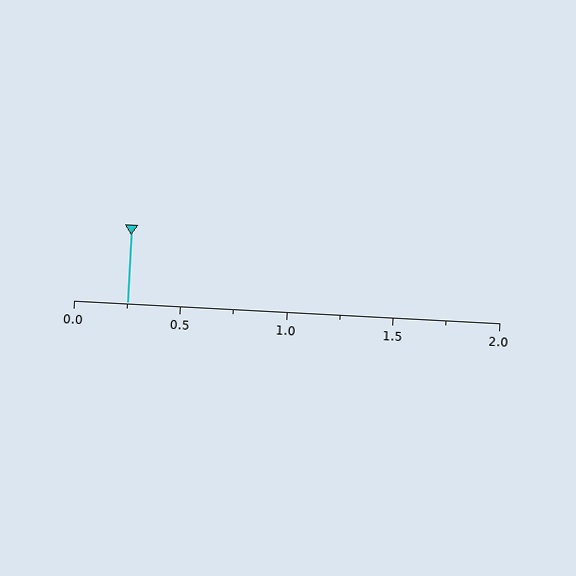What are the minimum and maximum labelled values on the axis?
The axis runs from 0.0 to 2.0.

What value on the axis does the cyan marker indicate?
The marker indicates approximately 0.25.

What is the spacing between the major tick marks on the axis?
The major ticks are spaced 0.5 apart.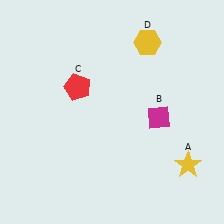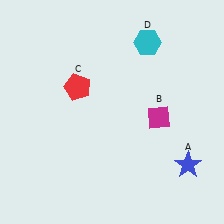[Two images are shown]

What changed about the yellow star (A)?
In Image 1, A is yellow. In Image 2, it changed to blue.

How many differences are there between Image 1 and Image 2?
There are 2 differences between the two images.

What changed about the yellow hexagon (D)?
In Image 1, D is yellow. In Image 2, it changed to cyan.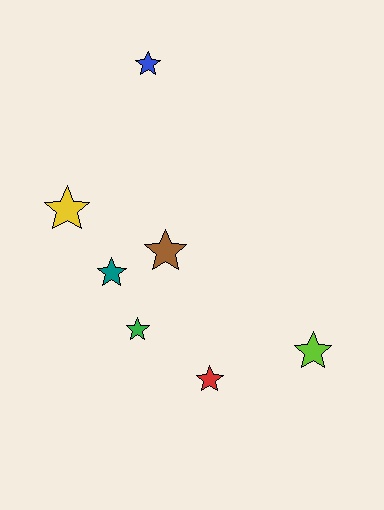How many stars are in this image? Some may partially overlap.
There are 7 stars.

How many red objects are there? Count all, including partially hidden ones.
There is 1 red object.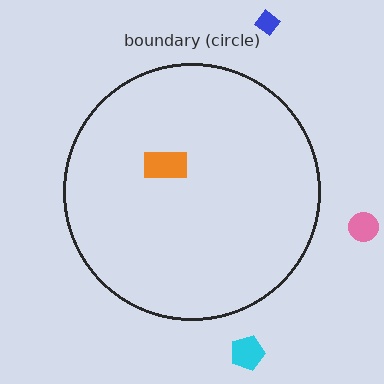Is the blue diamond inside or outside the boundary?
Outside.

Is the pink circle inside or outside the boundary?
Outside.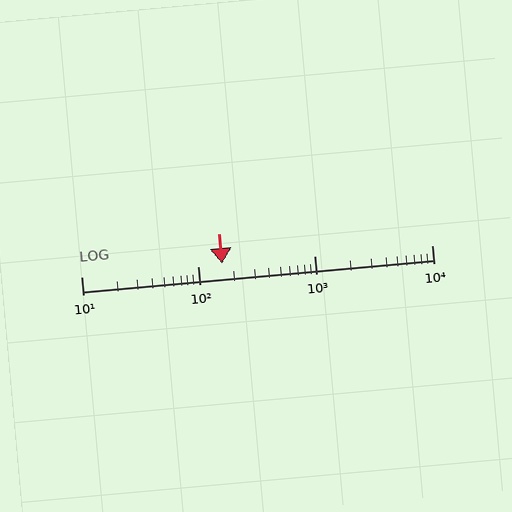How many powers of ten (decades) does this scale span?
The scale spans 3 decades, from 10 to 10000.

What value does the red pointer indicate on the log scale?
The pointer indicates approximately 160.